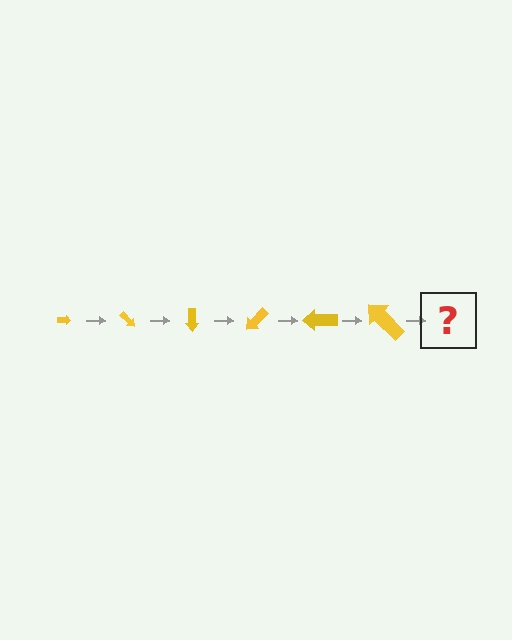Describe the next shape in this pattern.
It should be an arrow, larger than the previous one and rotated 270 degrees from the start.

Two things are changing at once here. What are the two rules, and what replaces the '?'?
The two rules are that the arrow grows larger each step and it rotates 45 degrees each step. The '?' should be an arrow, larger than the previous one and rotated 270 degrees from the start.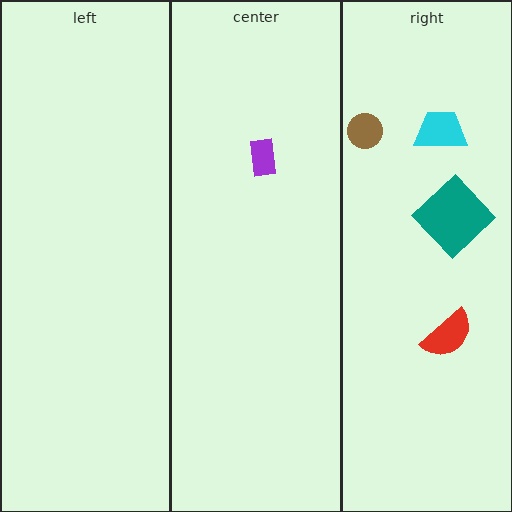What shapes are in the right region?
The red semicircle, the brown circle, the teal diamond, the cyan trapezoid.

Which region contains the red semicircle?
The right region.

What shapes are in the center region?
The purple rectangle.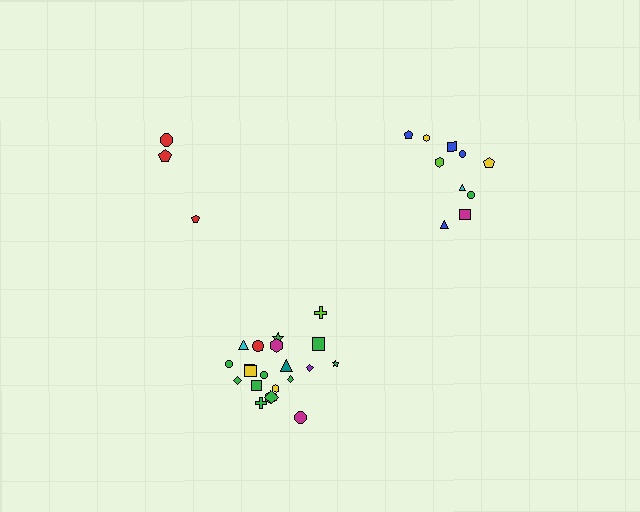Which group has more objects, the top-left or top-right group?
The top-right group.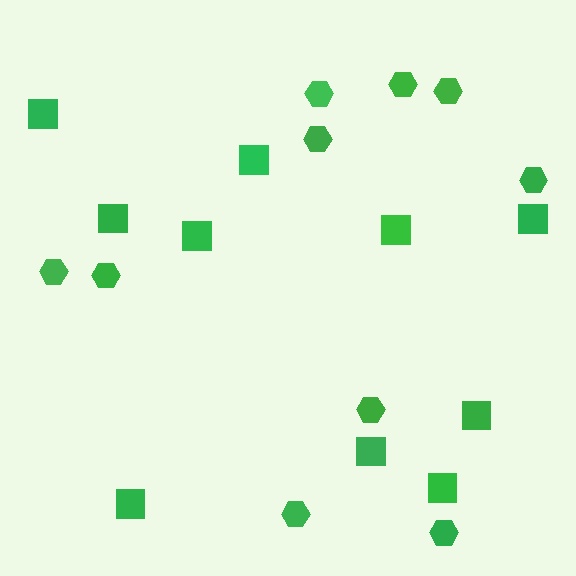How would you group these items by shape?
There are 2 groups: one group of squares (10) and one group of hexagons (10).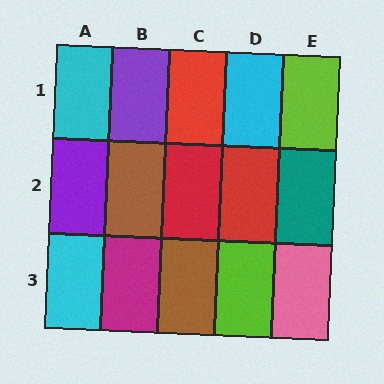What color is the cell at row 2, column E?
Teal.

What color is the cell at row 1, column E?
Lime.